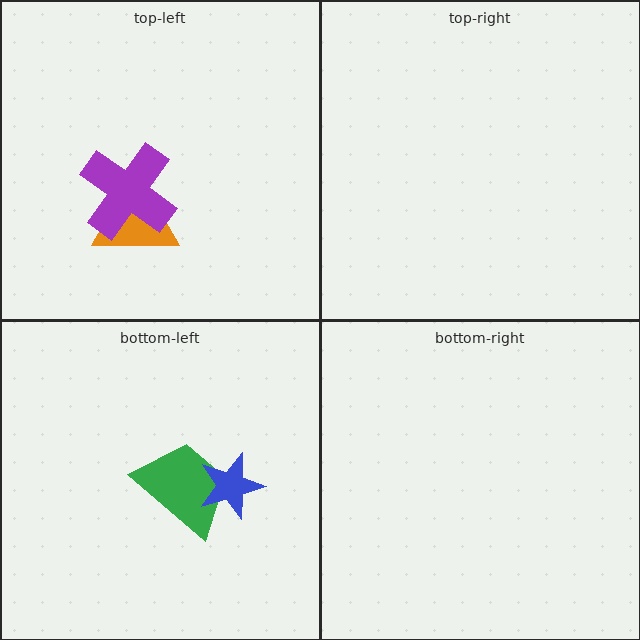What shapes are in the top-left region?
The orange triangle, the purple cross.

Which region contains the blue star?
The bottom-left region.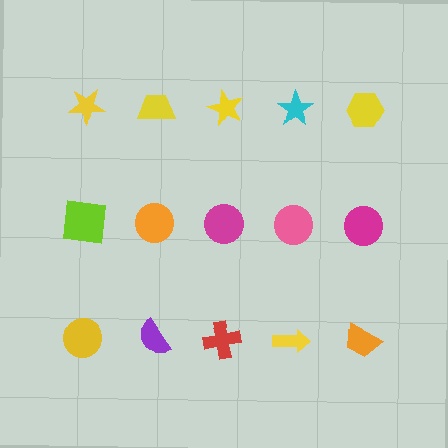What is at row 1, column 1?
A yellow star.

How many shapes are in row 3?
5 shapes.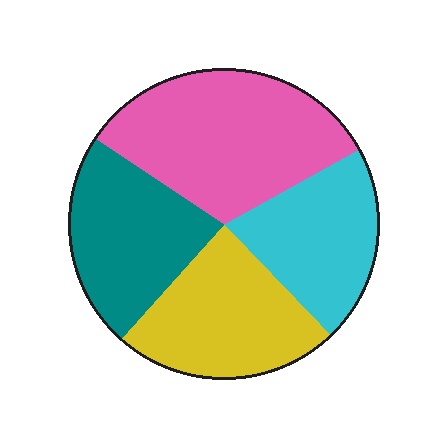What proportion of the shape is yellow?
Yellow covers around 25% of the shape.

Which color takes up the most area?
Pink, at roughly 35%.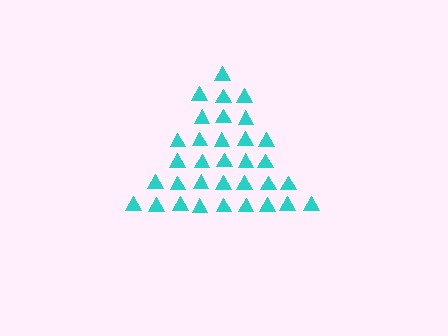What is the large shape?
The large shape is a triangle.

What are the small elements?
The small elements are triangles.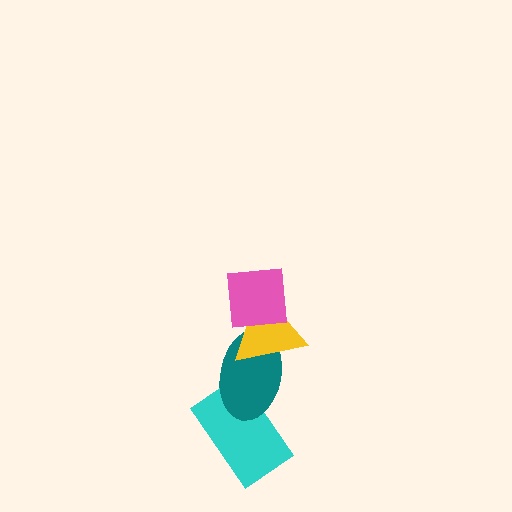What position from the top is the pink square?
The pink square is 1st from the top.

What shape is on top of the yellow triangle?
The pink square is on top of the yellow triangle.